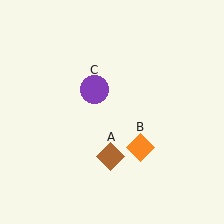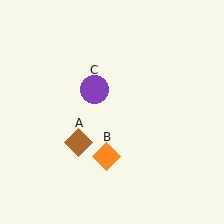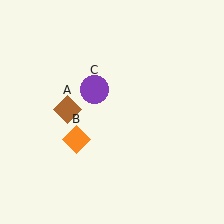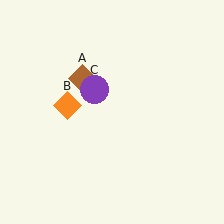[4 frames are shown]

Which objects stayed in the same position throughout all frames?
Purple circle (object C) remained stationary.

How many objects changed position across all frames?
2 objects changed position: brown diamond (object A), orange diamond (object B).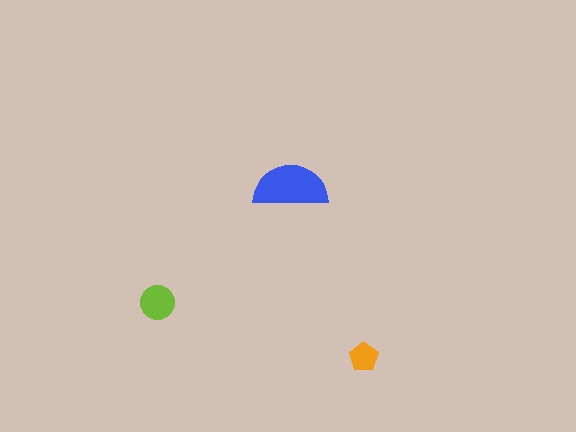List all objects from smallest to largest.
The orange pentagon, the lime circle, the blue semicircle.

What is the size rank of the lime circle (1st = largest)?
2nd.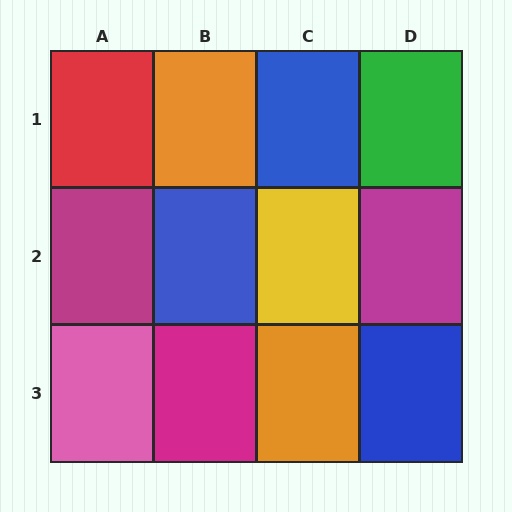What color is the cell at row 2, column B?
Blue.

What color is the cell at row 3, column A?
Pink.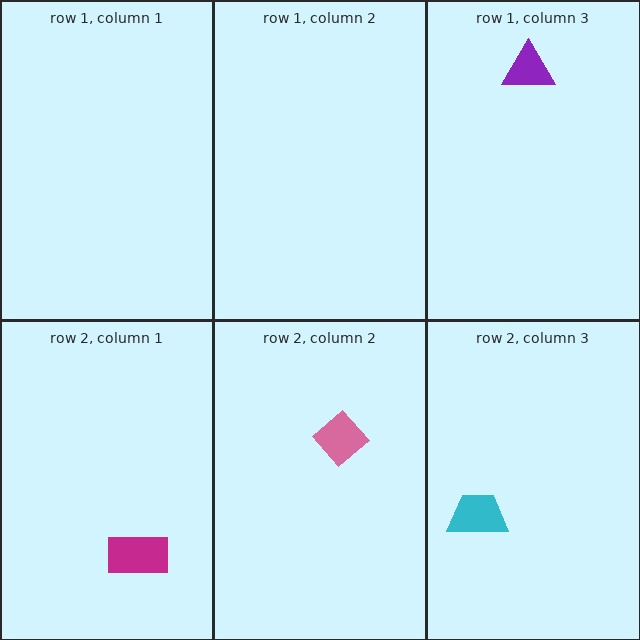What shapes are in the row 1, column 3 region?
The purple triangle.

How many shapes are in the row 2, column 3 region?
1.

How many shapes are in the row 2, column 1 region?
1.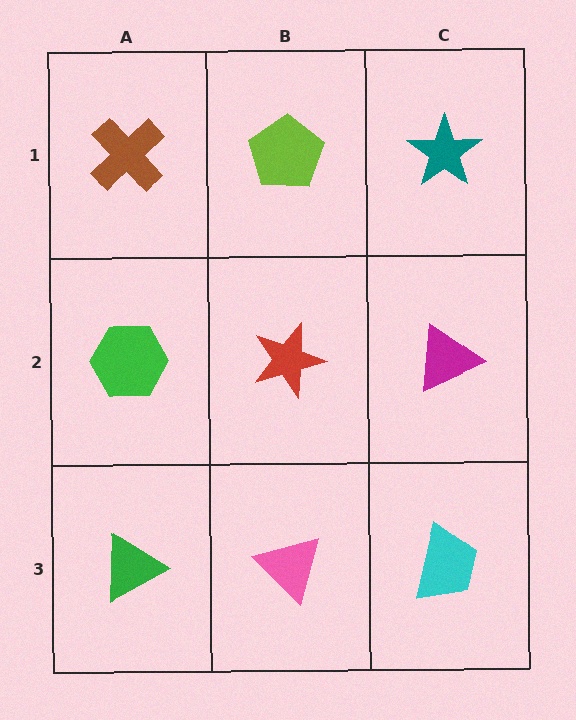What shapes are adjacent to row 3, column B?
A red star (row 2, column B), a green triangle (row 3, column A), a cyan trapezoid (row 3, column C).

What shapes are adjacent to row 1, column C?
A magenta triangle (row 2, column C), a lime pentagon (row 1, column B).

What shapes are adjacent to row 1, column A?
A green hexagon (row 2, column A), a lime pentagon (row 1, column B).